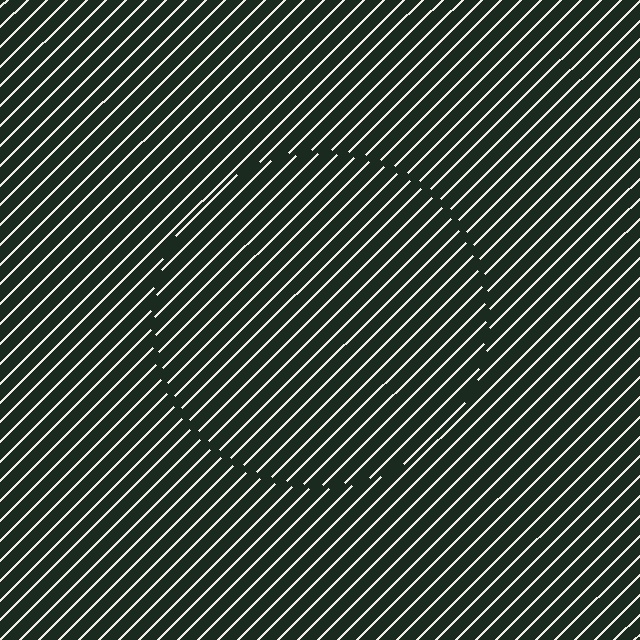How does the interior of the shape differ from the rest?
The interior of the shape contains the same grating, shifted by half a period — the contour is defined by the phase discontinuity where line-ends from the inner and outer gratings abut.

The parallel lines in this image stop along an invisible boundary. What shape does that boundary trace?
An illusory circle. The interior of the shape contains the same grating, shifted by half a period — the contour is defined by the phase discontinuity where line-ends from the inner and outer gratings abut.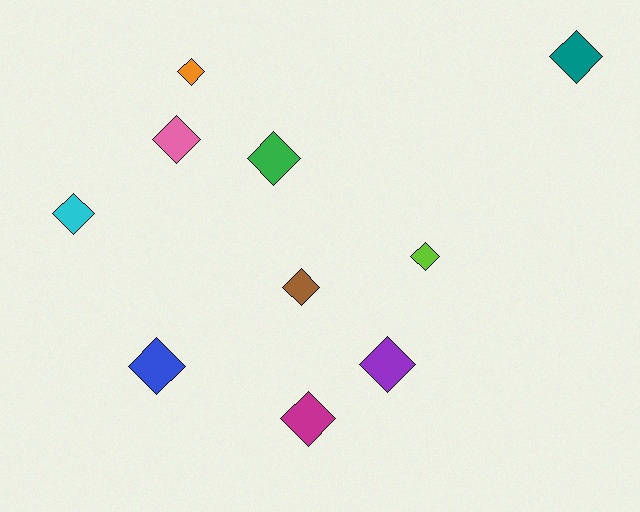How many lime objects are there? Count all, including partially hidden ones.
There is 1 lime object.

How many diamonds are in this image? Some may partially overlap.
There are 10 diamonds.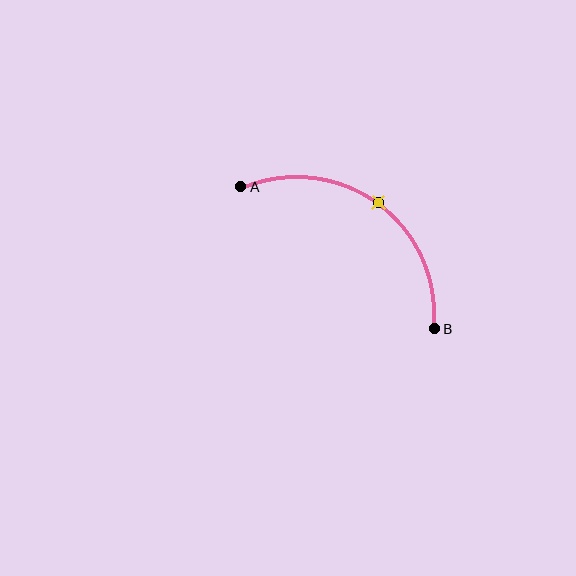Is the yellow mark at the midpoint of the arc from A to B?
Yes. The yellow mark lies on the arc at equal arc-length from both A and B — it is the arc midpoint.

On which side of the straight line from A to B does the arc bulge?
The arc bulges above and to the right of the straight line connecting A and B.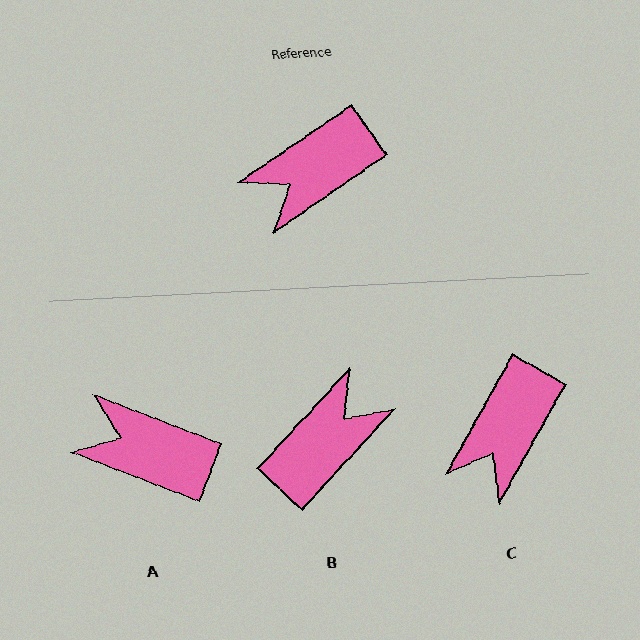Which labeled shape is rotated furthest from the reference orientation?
B, about 167 degrees away.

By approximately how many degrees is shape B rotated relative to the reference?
Approximately 167 degrees clockwise.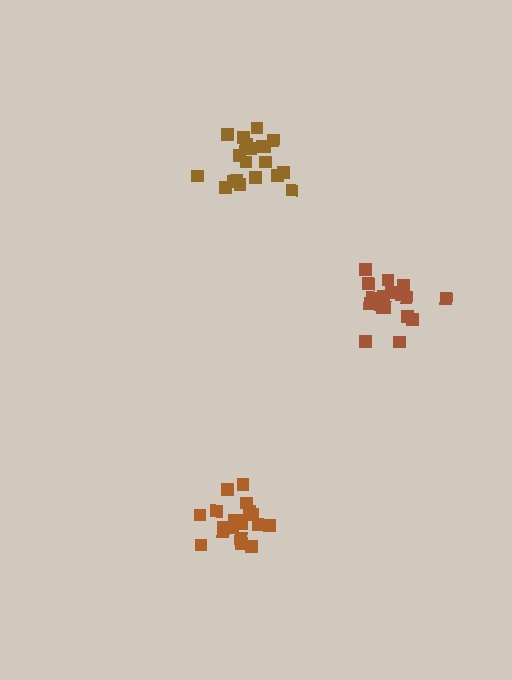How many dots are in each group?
Group 1: 18 dots, Group 2: 21 dots, Group 3: 21 dots (60 total).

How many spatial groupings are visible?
There are 3 spatial groupings.